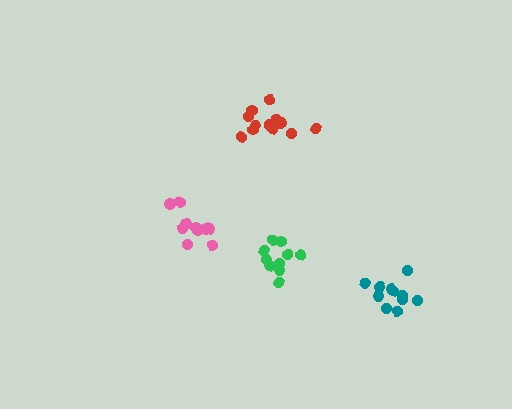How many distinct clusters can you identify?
There are 4 distinct clusters.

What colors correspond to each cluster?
The clusters are colored: green, teal, pink, red.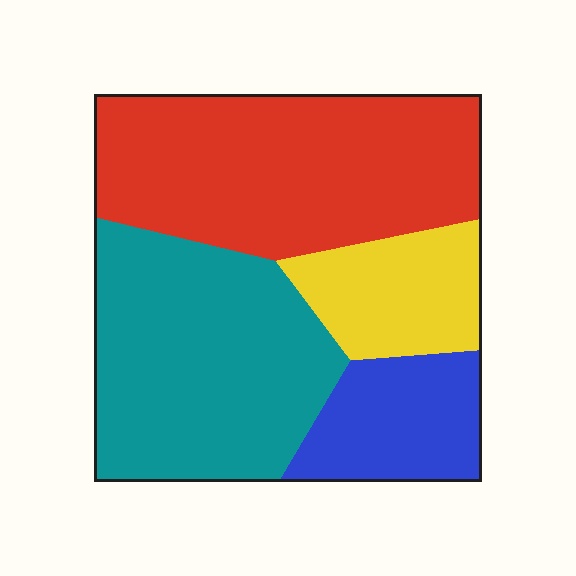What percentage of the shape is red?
Red takes up about three eighths (3/8) of the shape.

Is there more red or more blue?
Red.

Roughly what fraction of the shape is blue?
Blue takes up less than a sixth of the shape.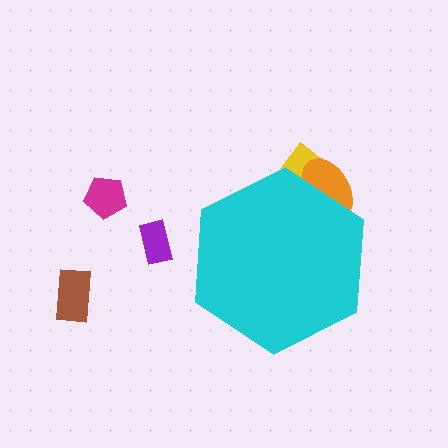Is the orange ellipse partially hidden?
Yes, the orange ellipse is partially hidden behind the cyan hexagon.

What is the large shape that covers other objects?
A cyan hexagon.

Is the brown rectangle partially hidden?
No, the brown rectangle is fully visible.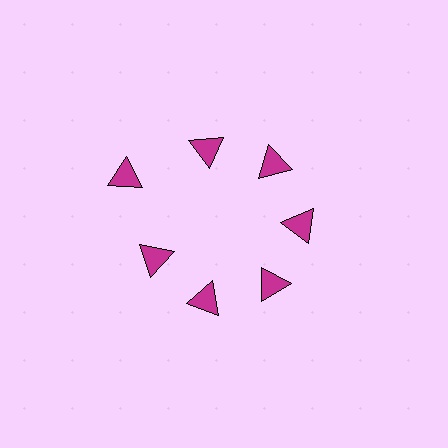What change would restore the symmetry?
The symmetry would be restored by moving it inward, back onto the ring so that all 7 triangles sit at equal angles and equal distance from the center.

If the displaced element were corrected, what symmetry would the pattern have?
It would have 7-fold rotational symmetry — the pattern would map onto itself every 51 degrees.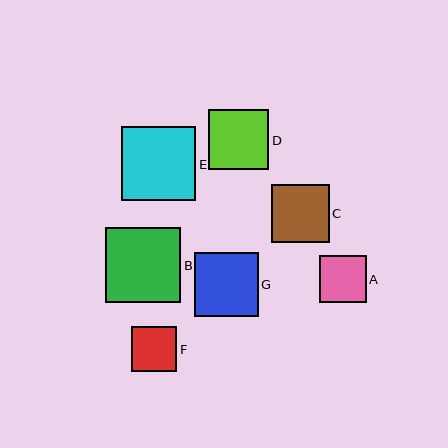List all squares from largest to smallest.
From largest to smallest: B, E, G, D, C, A, F.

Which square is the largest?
Square B is the largest with a size of approximately 75 pixels.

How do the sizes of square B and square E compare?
Square B and square E are approximately the same size.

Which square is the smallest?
Square F is the smallest with a size of approximately 46 pixels.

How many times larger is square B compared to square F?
Square B is approximately 1.6 times the size of square F.